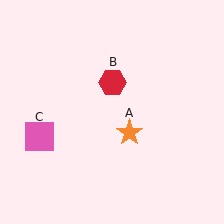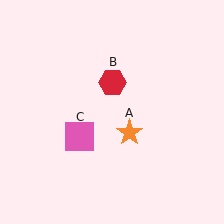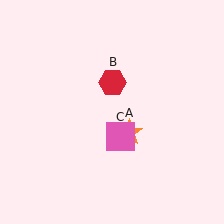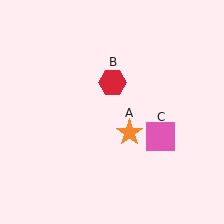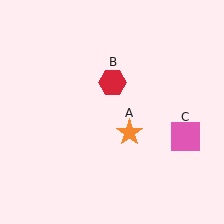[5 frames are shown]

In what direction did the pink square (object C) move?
The pink square (object C) moved right.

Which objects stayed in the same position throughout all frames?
Orange star (object A) and red hexagon (object B) remained stationary.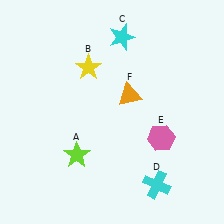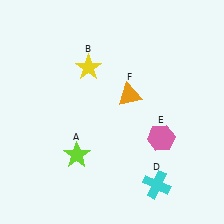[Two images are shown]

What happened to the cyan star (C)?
The cyan star (C) was removed in Image 2. It was in the top-right area of Image 1.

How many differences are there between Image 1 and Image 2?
There is 1 difference between the two images.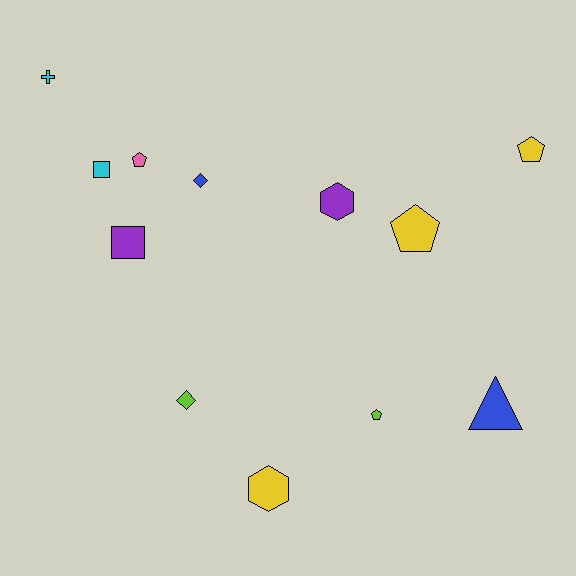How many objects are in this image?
There are 12 objects.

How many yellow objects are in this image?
There are 3 yellow objects.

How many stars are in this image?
There are no stars.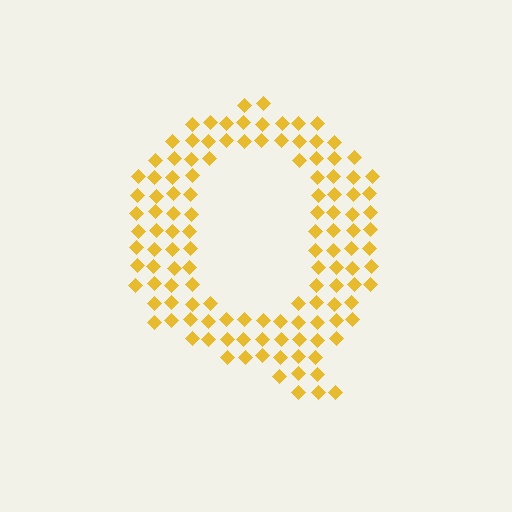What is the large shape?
The large shape is the letter Q.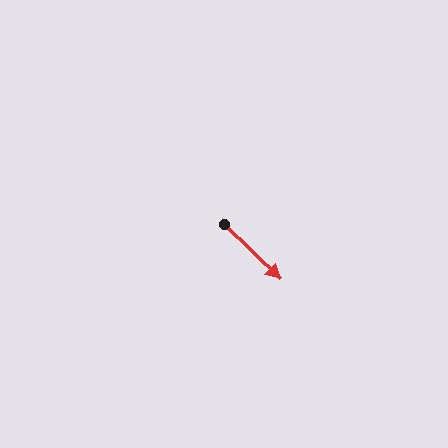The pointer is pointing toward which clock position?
Roughly 4 o'clock.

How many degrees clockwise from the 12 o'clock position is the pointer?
Approximately 134 degrees.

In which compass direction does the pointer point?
Southeast.